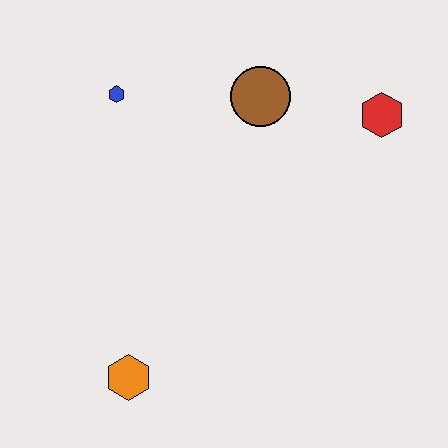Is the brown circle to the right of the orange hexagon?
Yes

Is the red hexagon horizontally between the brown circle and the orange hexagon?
No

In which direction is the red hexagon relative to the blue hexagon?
The red hexagon is to the right of the blue hexagon.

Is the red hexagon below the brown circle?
Yes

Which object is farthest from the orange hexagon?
The red hexagon is farthest from the orange hexagon.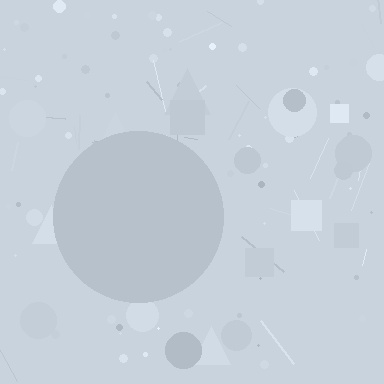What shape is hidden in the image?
A circle is hidden in the image.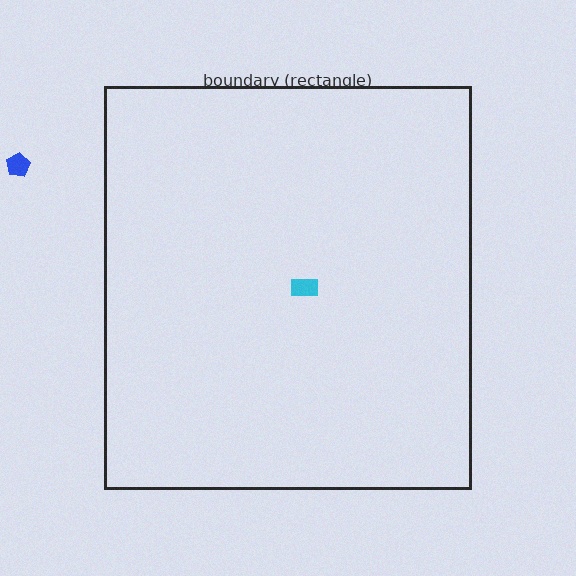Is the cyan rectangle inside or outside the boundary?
Inside.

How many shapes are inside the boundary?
1 inside, 1 outside.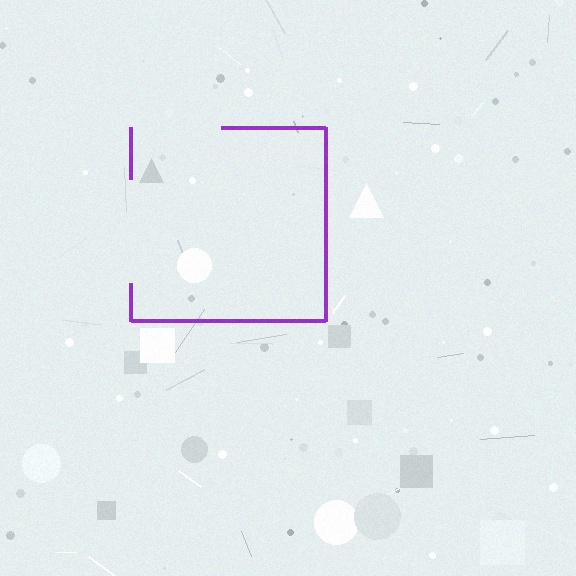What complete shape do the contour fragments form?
The contour fragments form a square.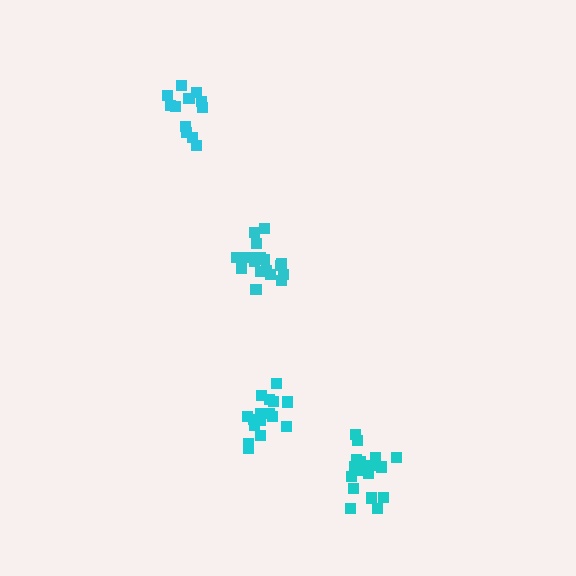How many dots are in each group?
Group 1: 16 dots, Group 2: 18 dots, Group 3: 18 dots, Group 4: 12 dots (64 total).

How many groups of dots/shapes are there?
There are 4 groups.